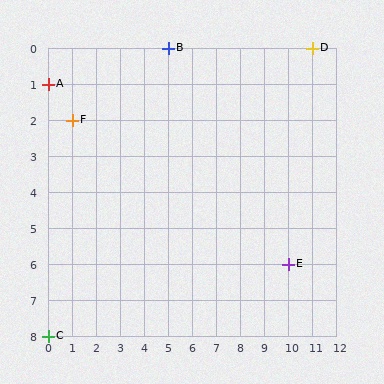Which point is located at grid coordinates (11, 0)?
Point D is at (11, 0).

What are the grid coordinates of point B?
Point B is at grid coordinates (5, 0).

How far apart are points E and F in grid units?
Points E and F are 9 columns and 4 rows apart (about 9.8 grid units diagonally).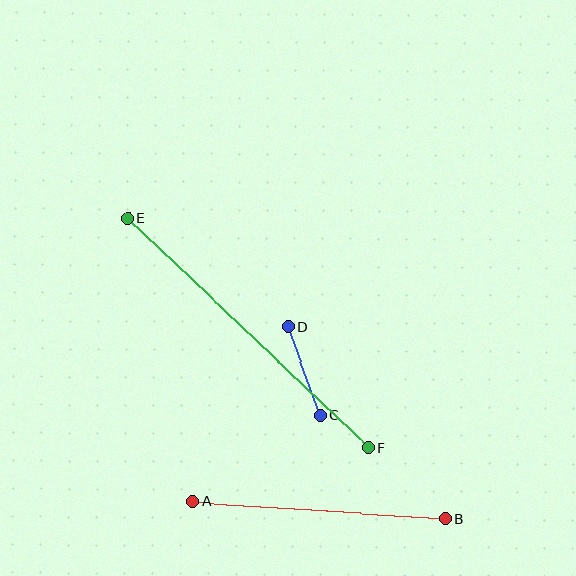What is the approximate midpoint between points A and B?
The midpoint is at approximately (319, 510) pixels.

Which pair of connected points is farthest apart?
Points E and F are farthest apart.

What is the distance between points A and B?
The distance is approximately 254 pixels.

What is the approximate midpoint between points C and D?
The midpoint is at approximately (304, 371) pixels.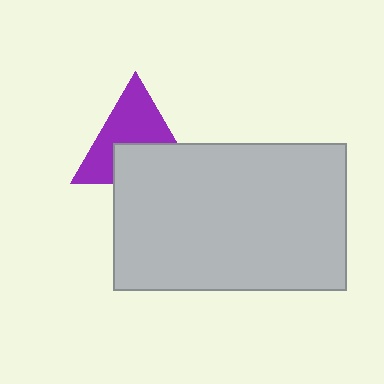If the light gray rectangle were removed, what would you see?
You would see the complete purple triangle.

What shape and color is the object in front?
The object in front is a light gray rectangle.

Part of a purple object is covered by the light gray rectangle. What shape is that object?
It is a triangle.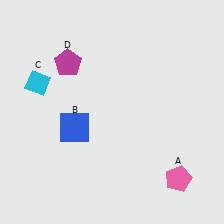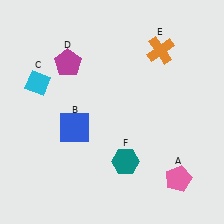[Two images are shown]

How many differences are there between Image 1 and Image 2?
There are 2 differences between the two images.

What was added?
An orange cross (E), a teal hexagon (F) were added in Image 2.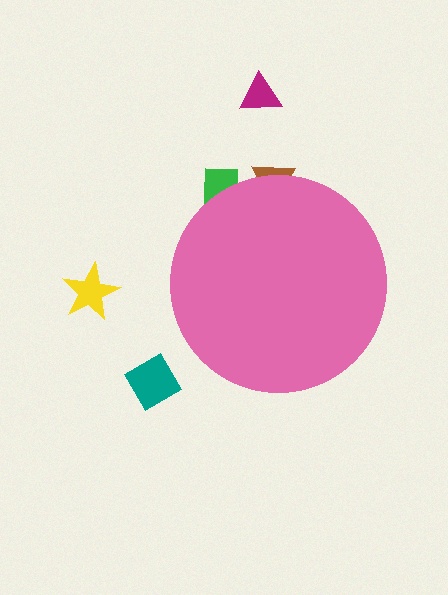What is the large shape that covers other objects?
A pink circle.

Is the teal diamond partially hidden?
No, the teal diamond is fully visible.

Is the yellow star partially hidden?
No, the yellow star is fully visible.